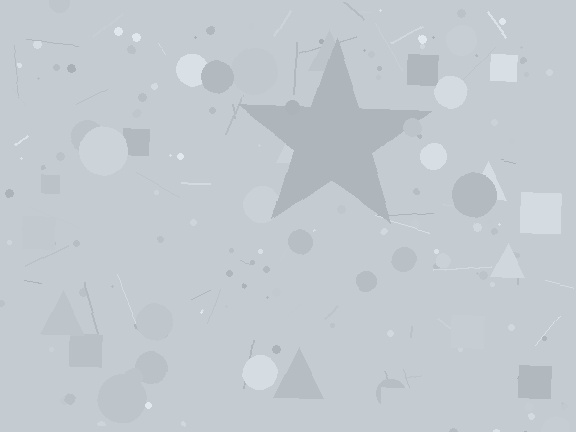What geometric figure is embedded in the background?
A star is embedded in the background.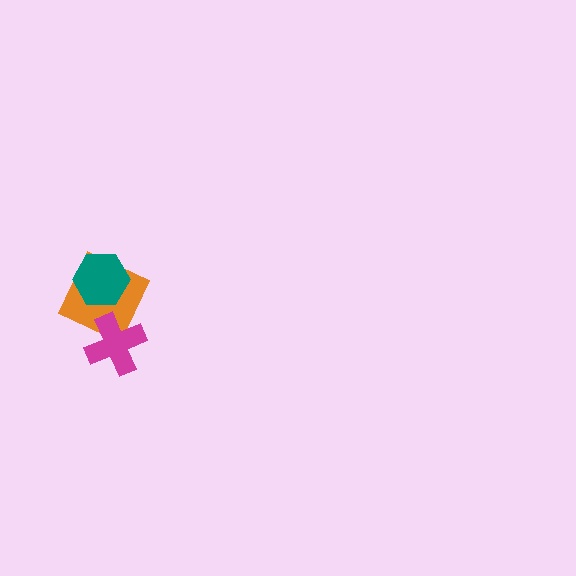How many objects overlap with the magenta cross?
1 object overlaps with the magenta cross.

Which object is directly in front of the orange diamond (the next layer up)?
The magenta cross is directly in front of the orange diamond.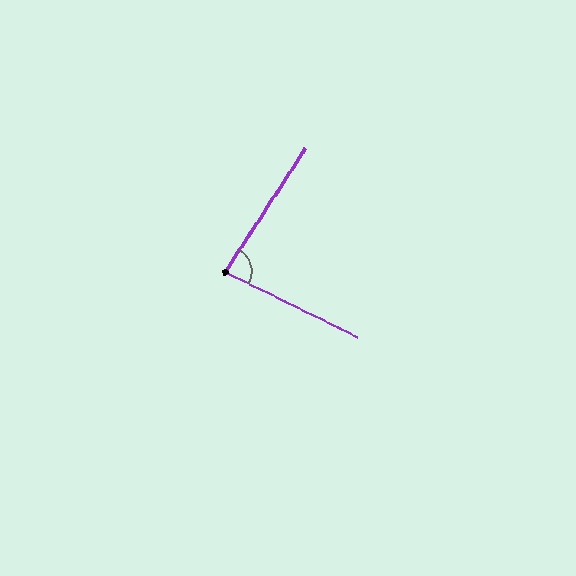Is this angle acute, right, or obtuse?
It is acute.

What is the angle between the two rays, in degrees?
Approximately 83 degrees.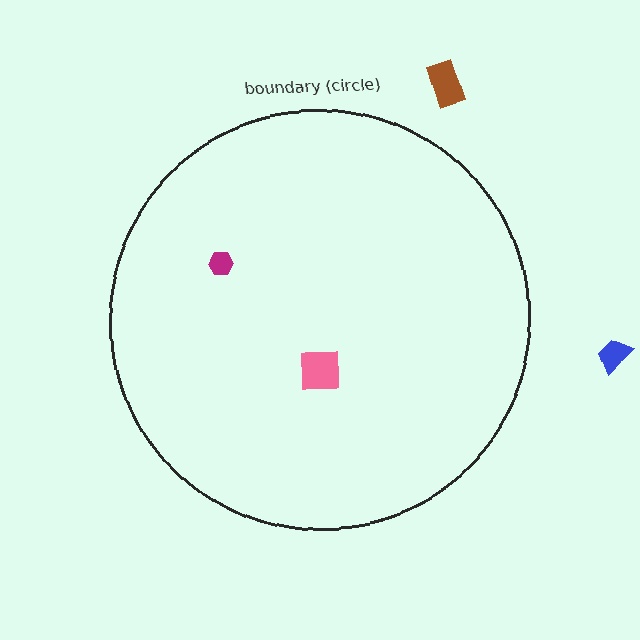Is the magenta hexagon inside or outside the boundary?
Inside.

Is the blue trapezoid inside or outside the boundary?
Outside.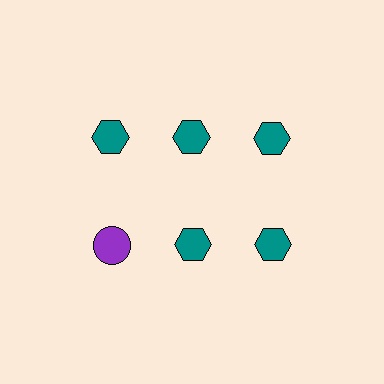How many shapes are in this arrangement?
There are 6 shapes arranged in a grid pattern.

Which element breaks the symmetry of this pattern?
The purple circle in the second row, leftmost column breaks the symmetry. All other shapes are teal hexagons.